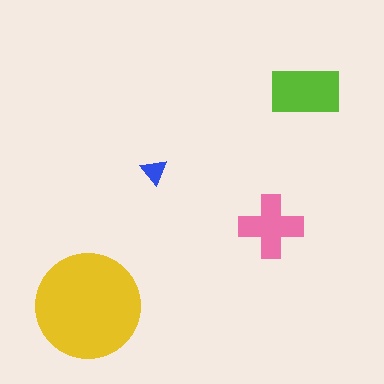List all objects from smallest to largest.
The blue triangle, the pink cross, the lime rectangle, the yellow circle.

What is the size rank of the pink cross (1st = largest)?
3rd.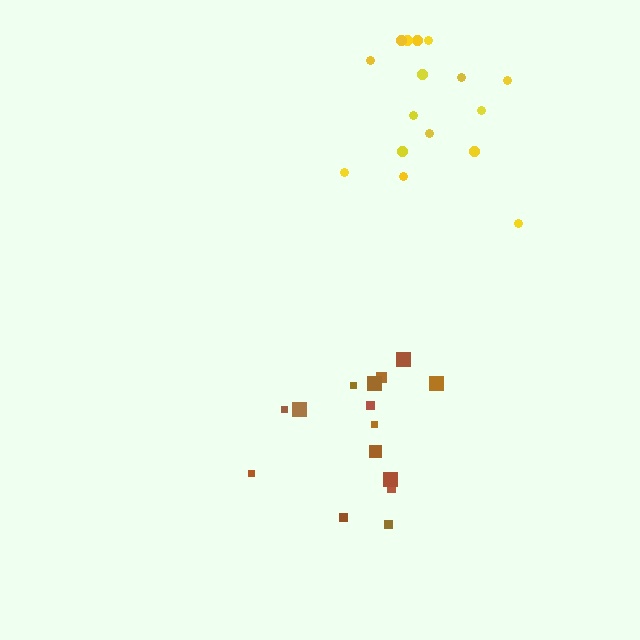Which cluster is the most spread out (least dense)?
Brown.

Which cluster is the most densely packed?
Yellow.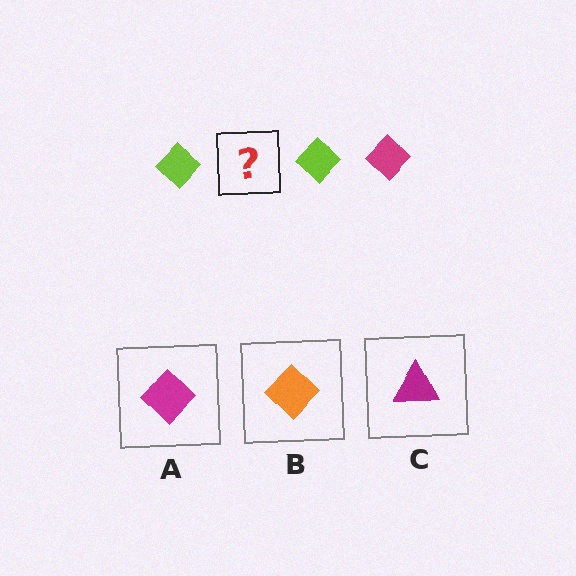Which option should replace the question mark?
Option A.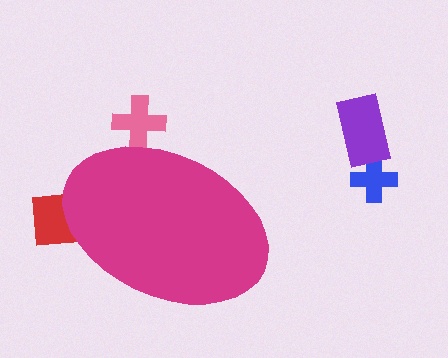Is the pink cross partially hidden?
Yes, the pink cross is partially hidden behind the magenta ellipse.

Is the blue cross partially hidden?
No, the blue cross is fully visible.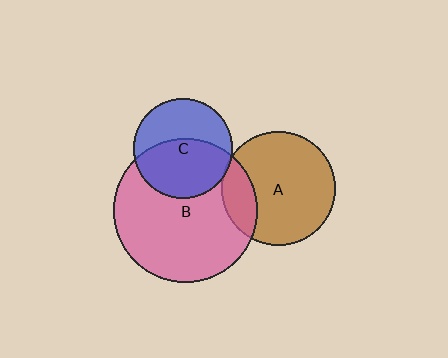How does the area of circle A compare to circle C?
Approximately 1.3 times.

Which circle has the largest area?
Circle B (pink).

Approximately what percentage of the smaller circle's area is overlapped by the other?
Approximately 20%.